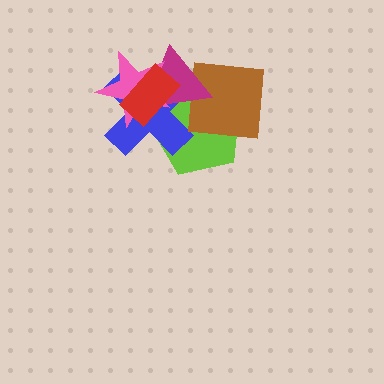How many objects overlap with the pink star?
4 objects overlap with the pink star.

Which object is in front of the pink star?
The red rectangle is in front of the pink star.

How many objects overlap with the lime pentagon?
5 objects overlap with the lime pentagon.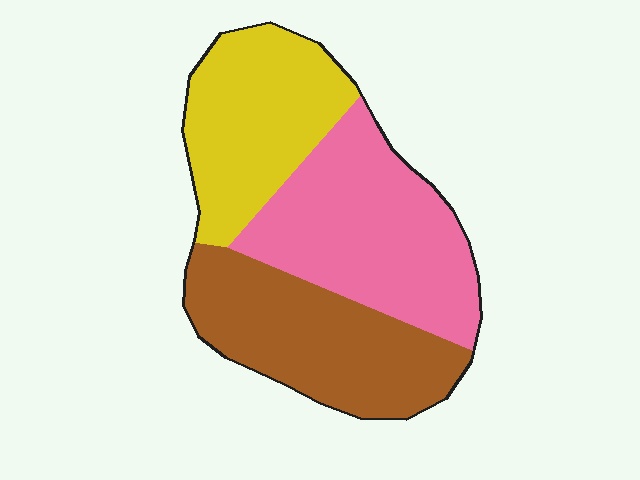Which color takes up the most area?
Pink, at roughly 40%.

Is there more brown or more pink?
Pink.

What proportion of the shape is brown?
Brown covers roughly 35% of the shape.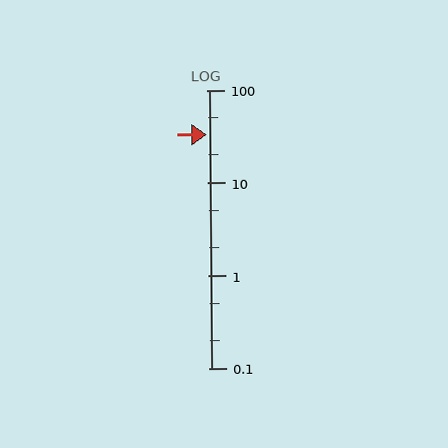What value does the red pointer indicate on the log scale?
The pointer indicates approximately 33.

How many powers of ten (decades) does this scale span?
The scale spans 3 decades, from 0.1 to 100.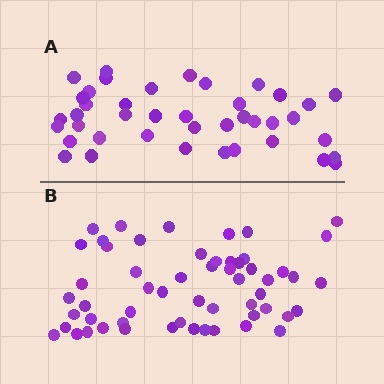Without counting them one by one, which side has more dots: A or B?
Region B (the bottom region) has more dots.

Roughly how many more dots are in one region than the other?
Region B has approximately 15 more dots than region A.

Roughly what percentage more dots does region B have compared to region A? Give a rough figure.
About 35% more.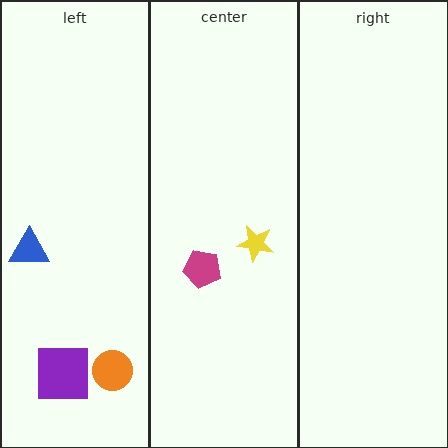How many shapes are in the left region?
3.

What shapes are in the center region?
The yellow star, the magenta pentagon.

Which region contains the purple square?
The left region.